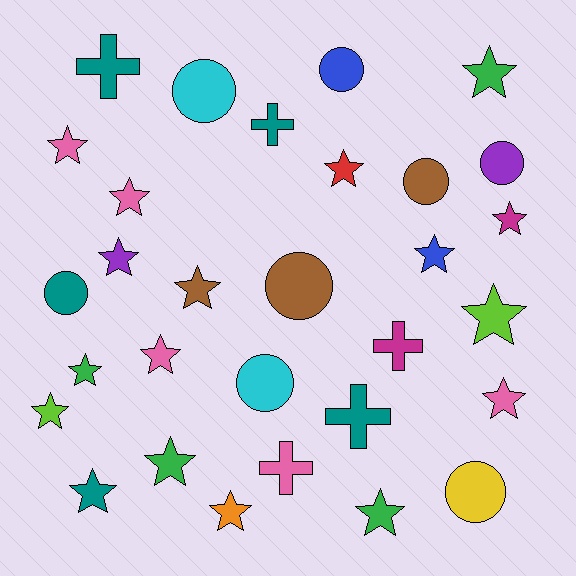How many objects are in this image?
There are 30 objects.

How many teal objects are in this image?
There are 5 teal objects.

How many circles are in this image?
There are 8 circles.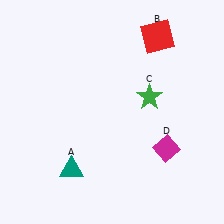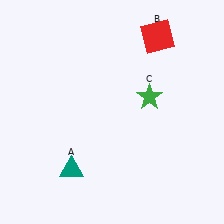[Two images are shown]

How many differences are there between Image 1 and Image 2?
There is 1 difference between the two images.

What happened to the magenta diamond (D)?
The magenta diamond (D) was removed in Image 2. It was in the bottom-right area of Image 1.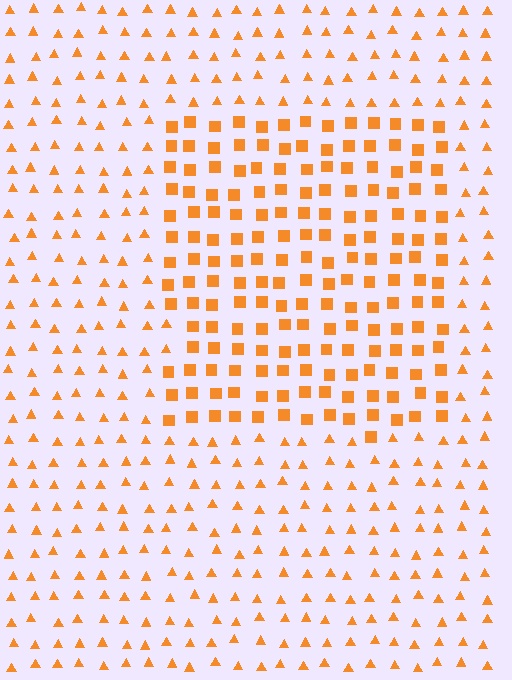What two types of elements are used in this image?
The image uses squares inside the rectangle region and triangles outside it.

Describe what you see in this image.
The image is filled with small orange elements arranged in a uniform grid. A rectangle-shaped region contains squares, while the surrounding area contains triangles. The boundary is defined purely by the change in element shape.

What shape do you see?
I see a rectangle.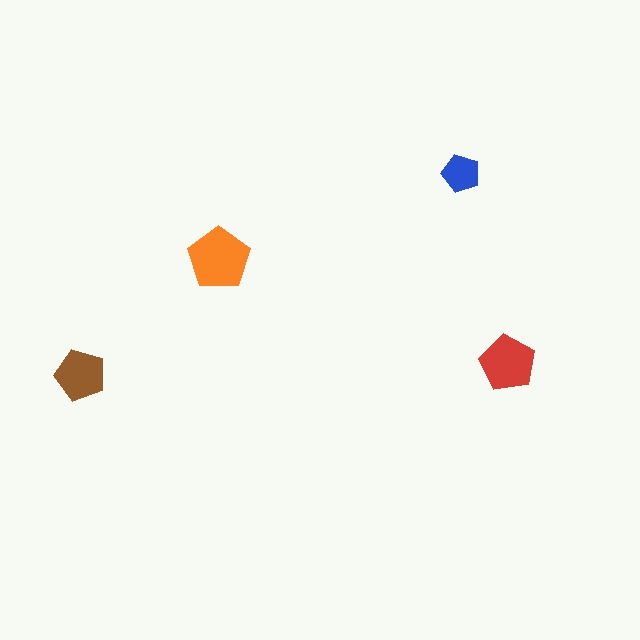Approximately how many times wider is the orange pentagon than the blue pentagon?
About 1.5 times wider.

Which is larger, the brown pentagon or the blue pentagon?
The brown one.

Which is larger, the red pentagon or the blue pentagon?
The red one.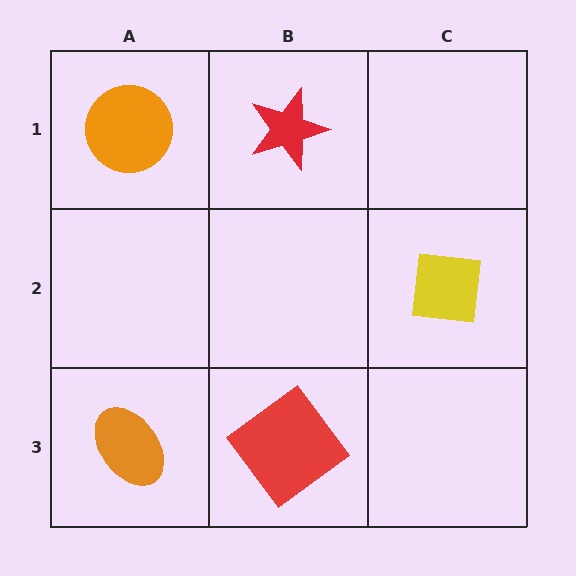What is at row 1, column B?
A red star.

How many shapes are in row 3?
2 shapes.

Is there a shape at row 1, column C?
No, that cell is empty.